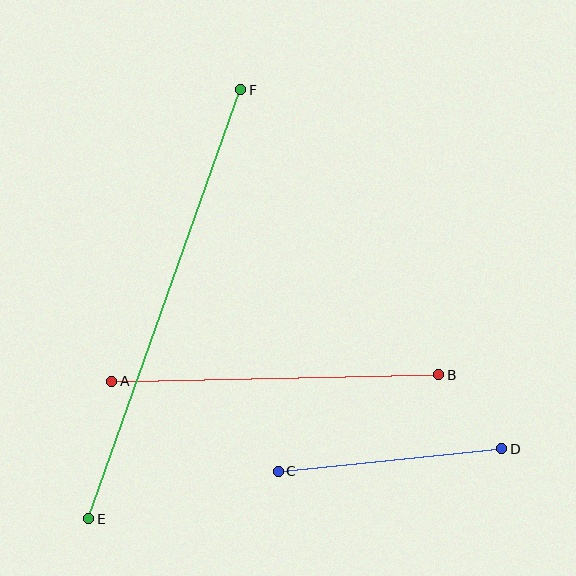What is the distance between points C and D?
The distance is approximately 225 pixels.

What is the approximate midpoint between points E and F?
The midpoint is at approximately (165, 304) pixels.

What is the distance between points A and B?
The distance is approximately 327 pixels.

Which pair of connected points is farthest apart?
Points E and F are farthest apart.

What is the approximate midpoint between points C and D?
The midpoint is at approximately (390, 460) pixels.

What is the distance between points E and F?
The distance is approximately 455 pixels.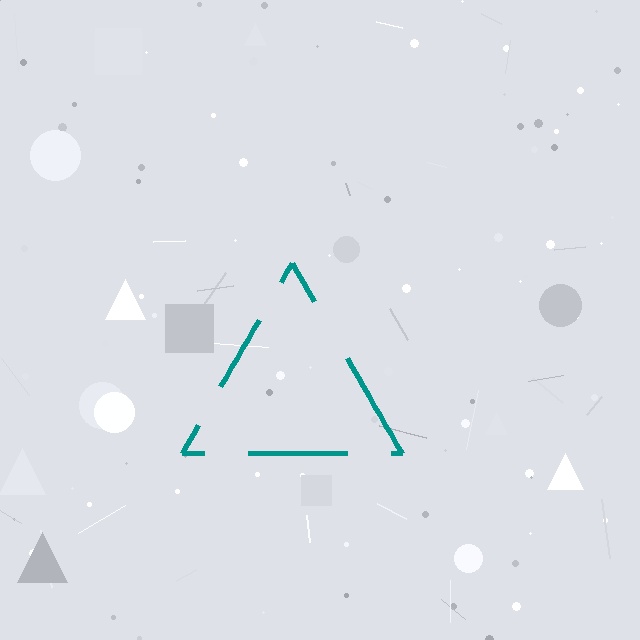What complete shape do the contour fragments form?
The contour fragments form a triangle.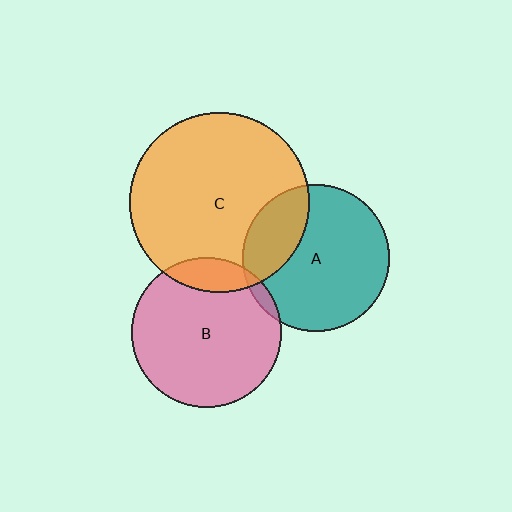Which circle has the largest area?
Circle C (orange).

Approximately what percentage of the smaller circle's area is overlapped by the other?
Approximately 25%.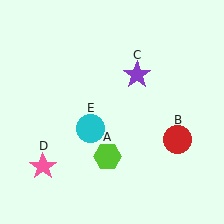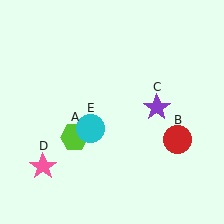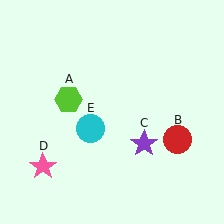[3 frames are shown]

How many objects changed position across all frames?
2 objects changed position: lime hexagon (object A), purple star (object C).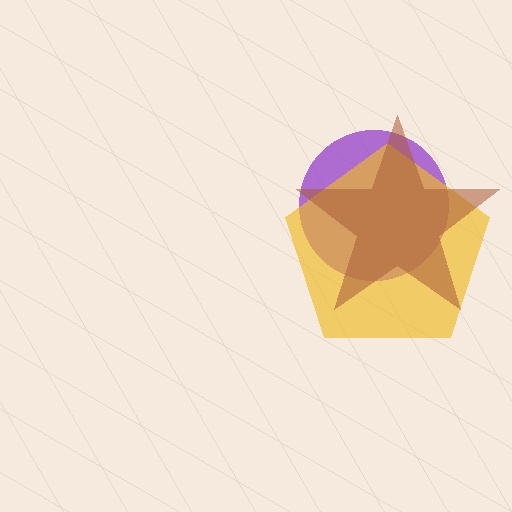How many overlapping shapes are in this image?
There are 3 overlapping shapes in the image.